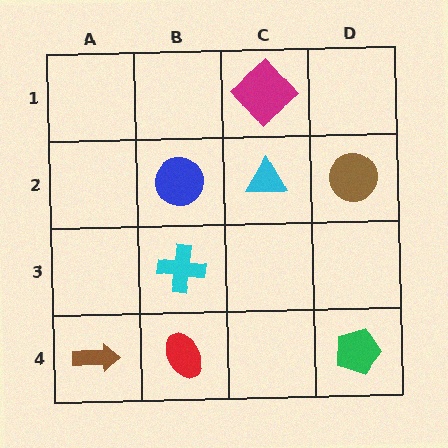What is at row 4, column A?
A brown arrow.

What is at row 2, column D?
A brown circle.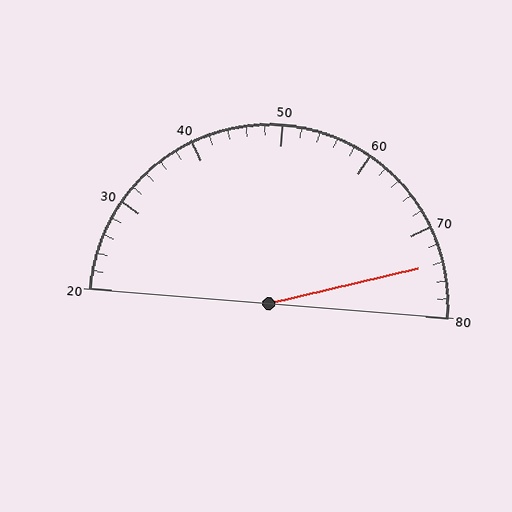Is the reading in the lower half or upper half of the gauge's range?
The reading is in the upper half of the range (20 to 80).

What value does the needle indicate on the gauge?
The needle indicates approximately 74.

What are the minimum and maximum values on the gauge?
The gauge ranges from 20 to 80.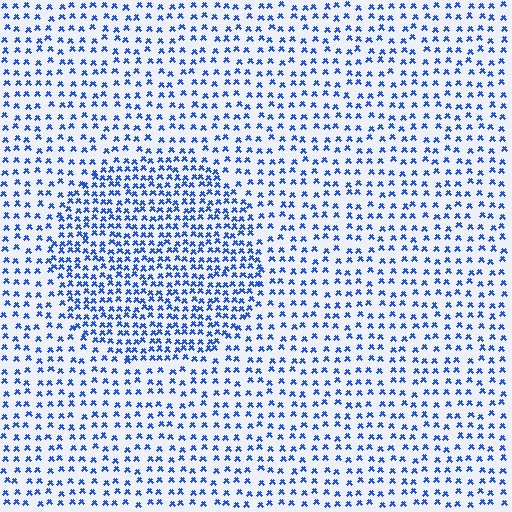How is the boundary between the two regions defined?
The boundary is defined by a change in element density (approximately 1.8x ratio). All elements are the same color, size, and shape.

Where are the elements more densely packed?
The elements are more densely packed inside the circle boundary.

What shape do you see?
I see a circle.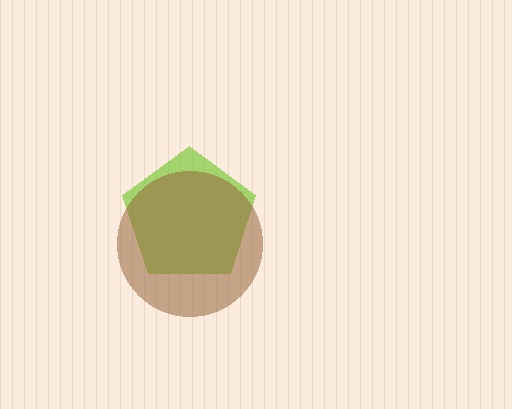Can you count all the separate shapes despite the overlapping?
Yes, there are 2 separate shapes.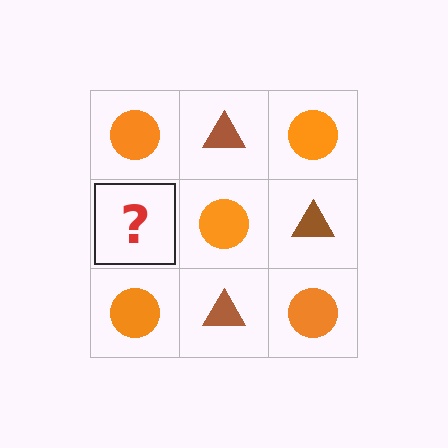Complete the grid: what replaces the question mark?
The question mark should be replaced with a brown triangle.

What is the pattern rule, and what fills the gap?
The rule is that it alternates orange circle and brown triangle in a checkerboard pattern. The gap should be filled with a brown triangle.